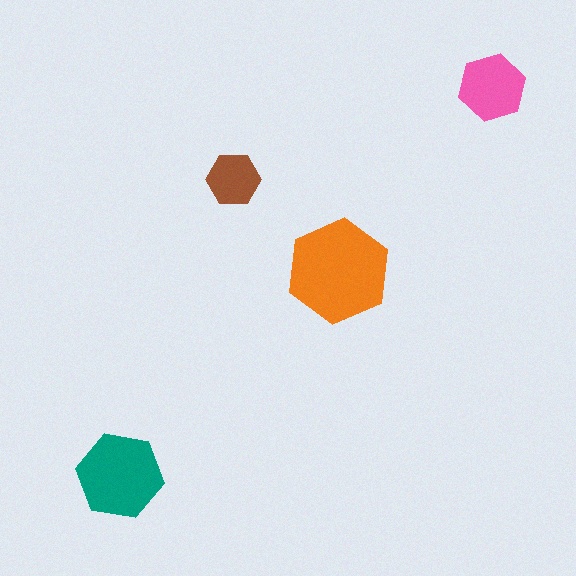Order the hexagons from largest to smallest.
the orange one, the teal one, the pink one, the brown one.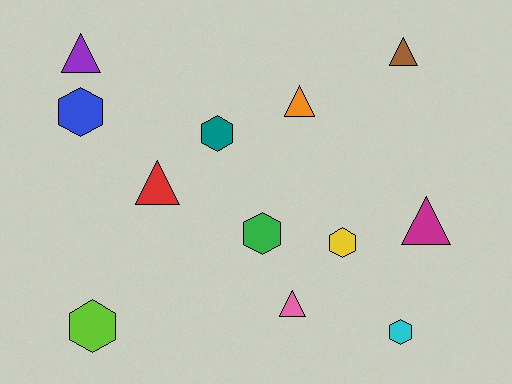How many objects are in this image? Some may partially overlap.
There are 12 objects.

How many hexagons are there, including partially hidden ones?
There are 6 hexagons.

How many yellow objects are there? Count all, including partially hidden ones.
There is 1 yellow object.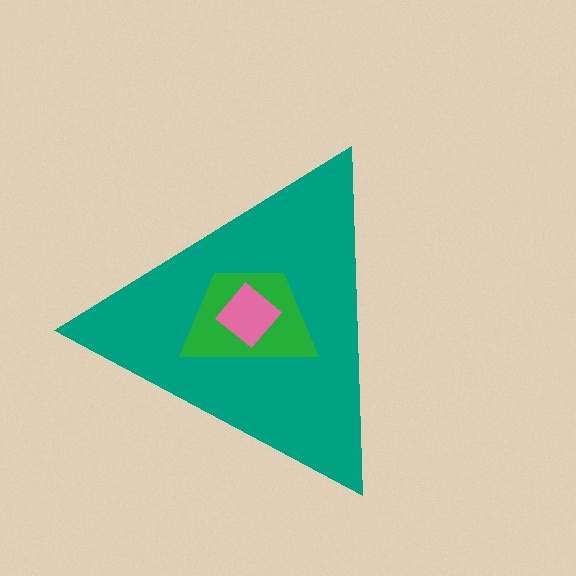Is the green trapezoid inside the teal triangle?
Yes.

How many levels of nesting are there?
3.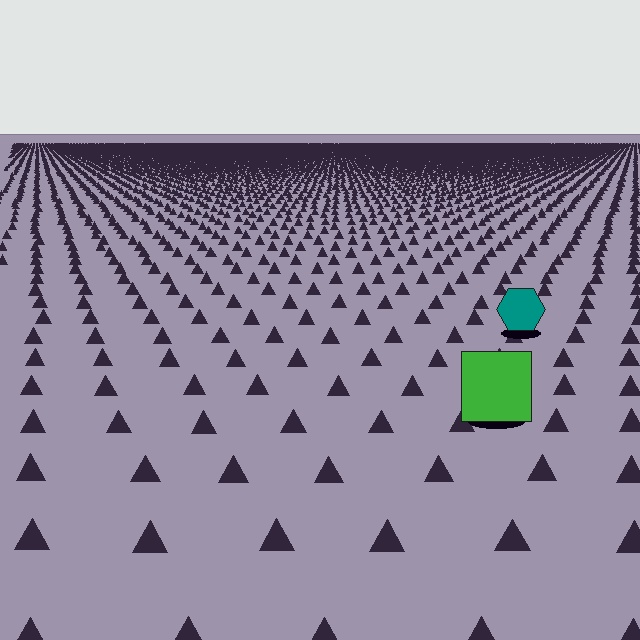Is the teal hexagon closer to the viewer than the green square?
No. The green square is closer — you can tell from the texture gradient: the ground texture is coarser near it.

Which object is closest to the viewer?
The green square is closest. The texture marks near it are larger and more spread out.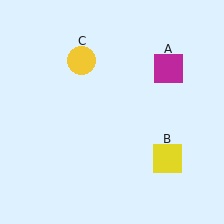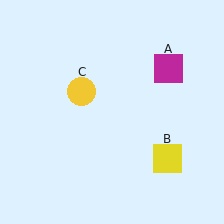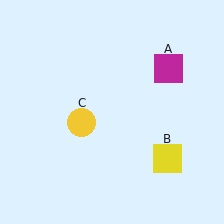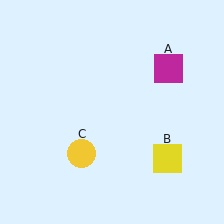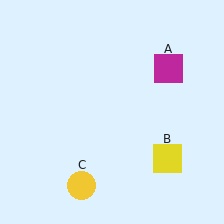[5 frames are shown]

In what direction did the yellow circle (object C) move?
The yellow circle (object C) moved down.